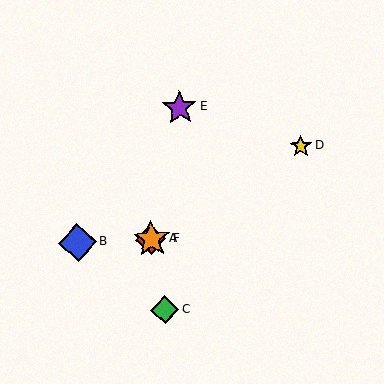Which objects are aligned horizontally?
Objects A, B, F are aligned horizontally.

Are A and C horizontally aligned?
No, A is at y≈239 and C is at y≈310.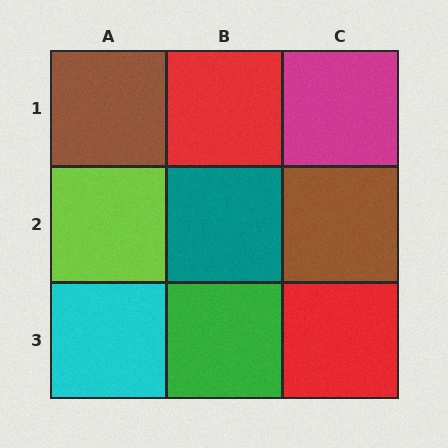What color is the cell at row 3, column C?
Red.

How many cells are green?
1 cell is green.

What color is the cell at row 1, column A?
Brown.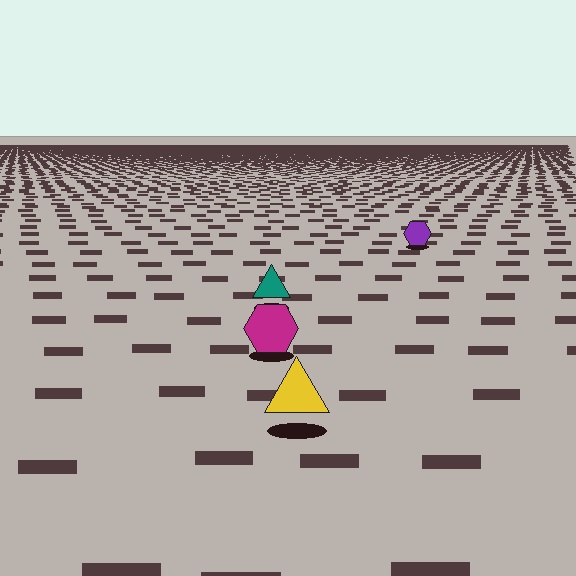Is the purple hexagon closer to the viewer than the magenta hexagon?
No. The magenta hexagon is closer — you can tell from the texture gradient: the ground texture is coarser near it.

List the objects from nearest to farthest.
From nearest to farthest: the yellow triangle, the magenta hexagon, the teal triangle, the purple hexagon.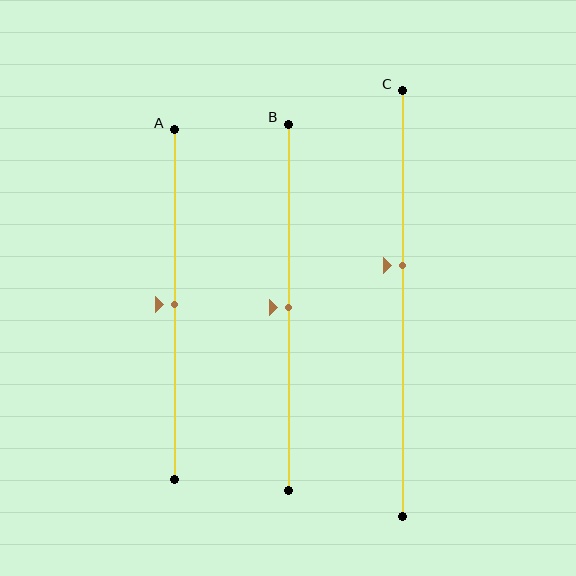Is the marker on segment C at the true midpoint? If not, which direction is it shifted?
No, the marker on segment C is shifted upward by about 9% of the segment length.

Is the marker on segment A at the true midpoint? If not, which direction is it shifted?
Yes, the marker on segment A is at the true midpoint.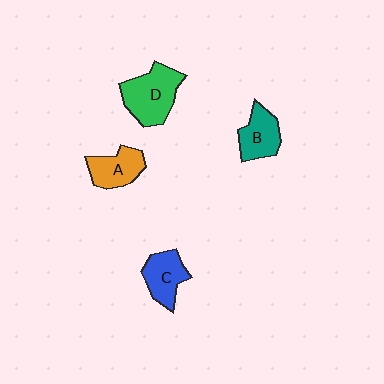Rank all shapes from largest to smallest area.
From largest to smallest: D (green), C (blue), A (orange), B (teal).